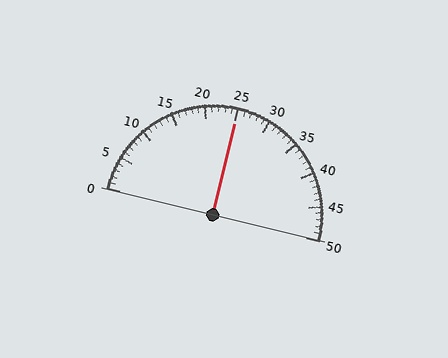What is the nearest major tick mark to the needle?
The nearest major tick mark is 25.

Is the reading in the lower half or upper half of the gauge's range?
The reading is in the upper half of the range (0 to 50).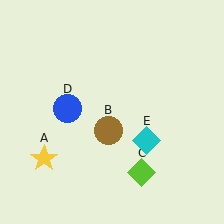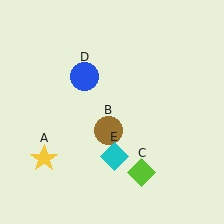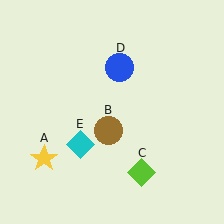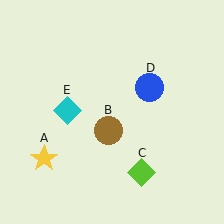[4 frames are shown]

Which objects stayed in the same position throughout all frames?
Yellow star (object A) and brown circle (object B) and lime diamond (object C) remained stationary.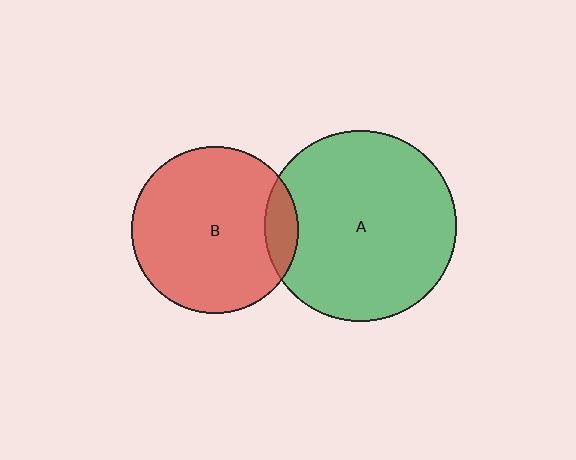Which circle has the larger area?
Circle A (green).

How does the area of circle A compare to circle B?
Approximately 1.3 times.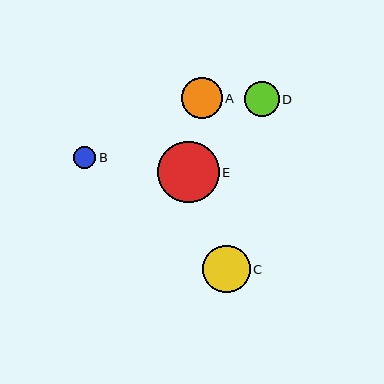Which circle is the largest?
Circle E is the largest with a size of approximately 61 pixels.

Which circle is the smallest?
Circle B is the smallest with a size of approximately 22 pixels.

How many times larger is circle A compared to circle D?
Circle A is approximately 1.2 times the size of circle D.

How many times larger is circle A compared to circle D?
Circle A is approximately 1.2 times the size of circle D.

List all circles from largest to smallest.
From largest to smallest: E, C, A, D, B.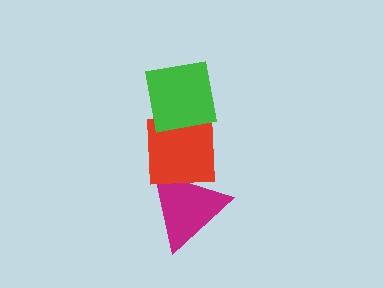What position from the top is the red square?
The red square is 2nd from the top.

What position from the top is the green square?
The green square is 1st from the top.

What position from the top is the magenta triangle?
The magenta triangle is 3rd from the top.